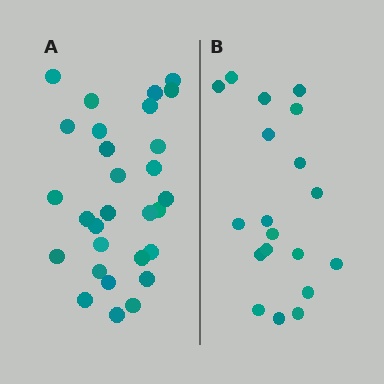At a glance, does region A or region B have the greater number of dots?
Region A (the left region) has more dots.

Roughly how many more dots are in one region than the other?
Region A has roughly 10 or so more dots than region B.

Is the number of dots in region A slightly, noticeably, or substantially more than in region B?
Region A has substantially more. The ratio is roughly 1.5 to 1.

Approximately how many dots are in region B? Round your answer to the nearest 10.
About 20 dots. (The exact count is 19, which rounds to 20.)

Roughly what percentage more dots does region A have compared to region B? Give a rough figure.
About 55% more.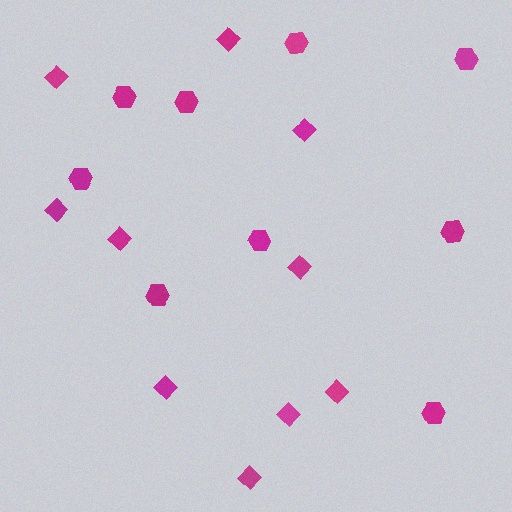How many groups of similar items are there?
There are 2 groups: one group of hexagons (9) and one group of diamonds (10).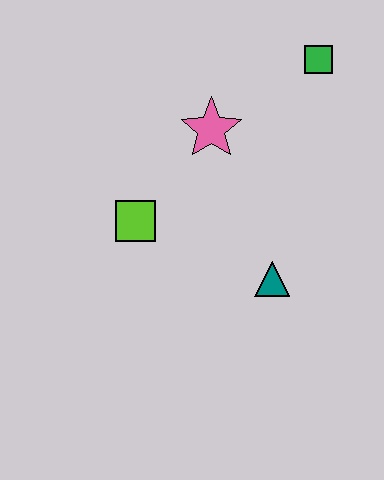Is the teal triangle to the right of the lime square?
Yes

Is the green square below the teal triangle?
No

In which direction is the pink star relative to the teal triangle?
The pink star is above the teal triangle.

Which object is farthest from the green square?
The lime square is farthest from the green square.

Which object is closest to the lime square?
The pink star is closest to the lime square.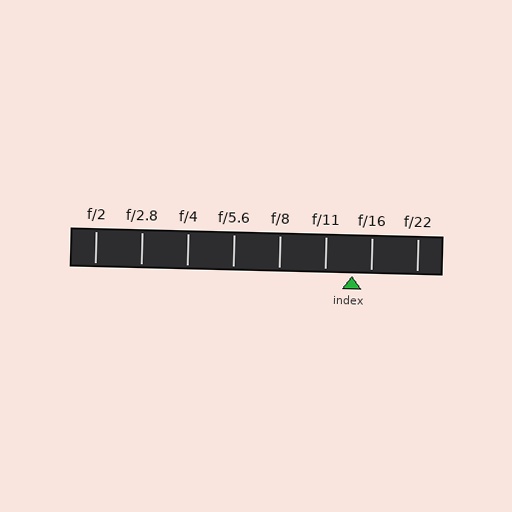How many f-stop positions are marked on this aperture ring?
There are 8 f-stop positions marked.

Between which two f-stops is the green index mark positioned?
The index mark is between f/11 and f/16.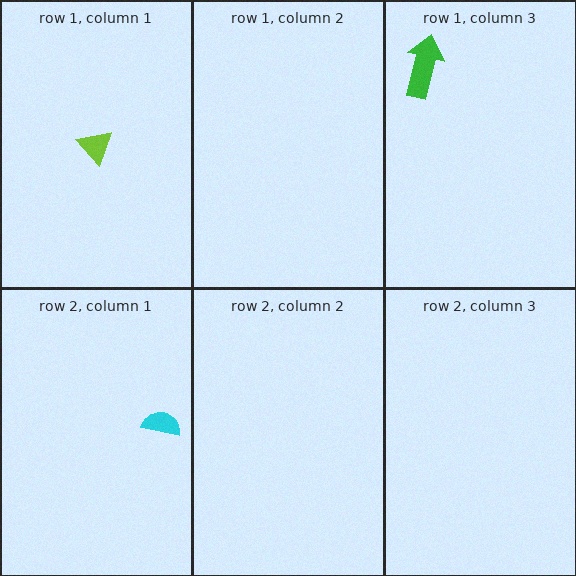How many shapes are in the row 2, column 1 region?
1.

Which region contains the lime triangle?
The row 1, column 1 region.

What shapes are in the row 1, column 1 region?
The lime triangle.